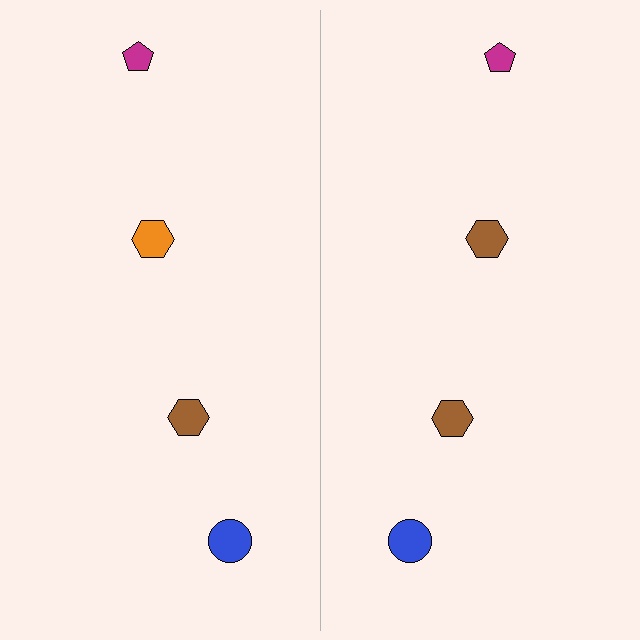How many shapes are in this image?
There are 8 shapes in this image.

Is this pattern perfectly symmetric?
No, the pattern is not perfectly symmetric. The brown hexagon on the right side breaks the symmetry — its mirror counterpart is orange.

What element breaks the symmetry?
The brown hexagon on the right side breaks the symmetry — its mirror counterpart is orange.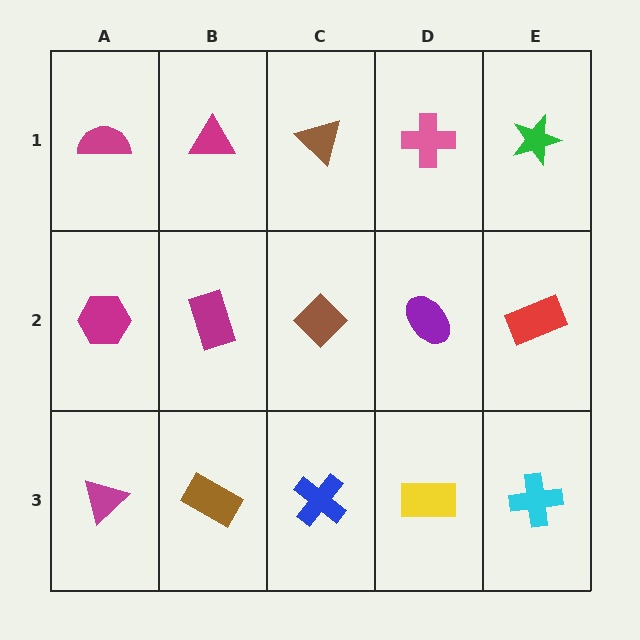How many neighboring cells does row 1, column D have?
3.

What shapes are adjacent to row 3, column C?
A brown diamond (row 2, column C), a brown rectangle (row 3, column B), a yellow rectangle (row 3, column D).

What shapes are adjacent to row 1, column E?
A red rectangle (row 2, column E), a pink cross (row 1, column D).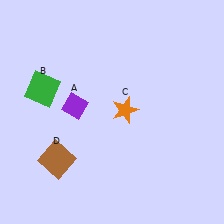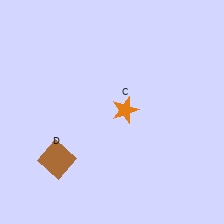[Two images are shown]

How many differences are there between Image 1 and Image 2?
There are 2 differences between the two images.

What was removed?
The green square (B), the purple diamond (A) were removed in Image 2.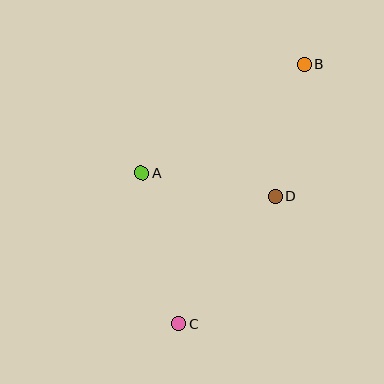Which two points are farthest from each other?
Points B and C are farthest from each other.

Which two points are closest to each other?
Points B and D are closest to each other.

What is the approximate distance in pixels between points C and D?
The distance between C and D is approximately 160 pixels.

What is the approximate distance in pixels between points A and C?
The distance between A and C is approximately 155 pixels.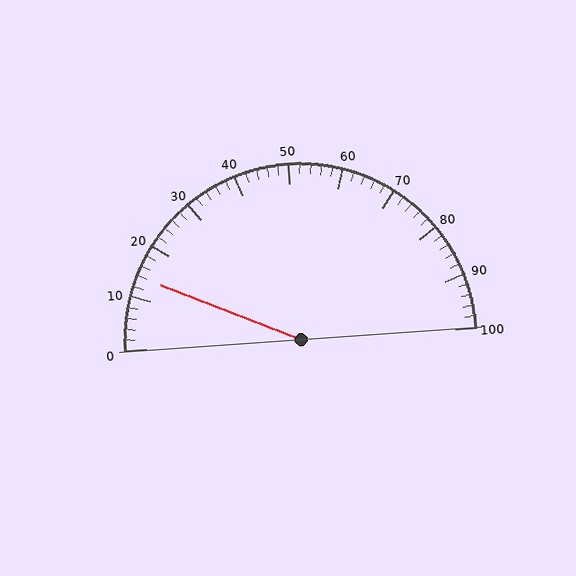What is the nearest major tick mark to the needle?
The nearest major tick mark is 10.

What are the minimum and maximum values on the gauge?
The gauge ranges from 0 to 100.